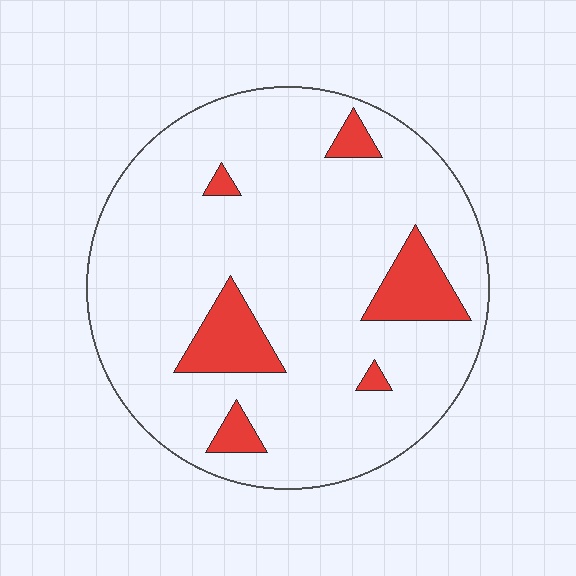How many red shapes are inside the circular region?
6.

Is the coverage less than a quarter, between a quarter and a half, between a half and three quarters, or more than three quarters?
Less than a quarter.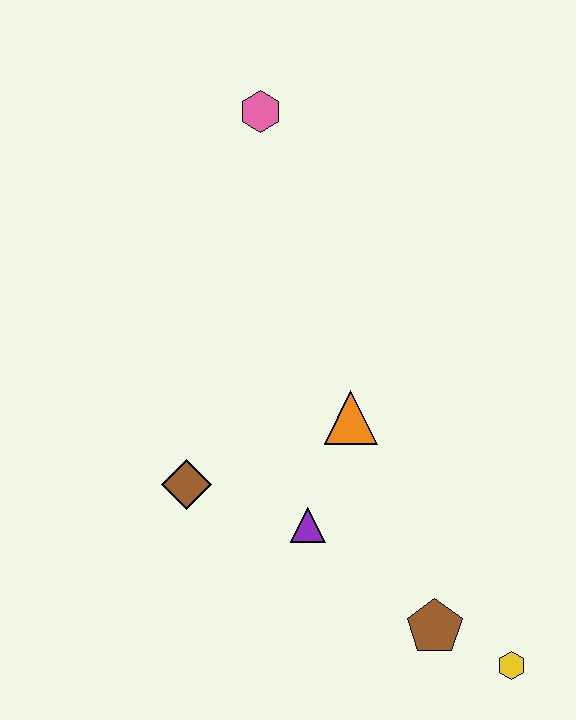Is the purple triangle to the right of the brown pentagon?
No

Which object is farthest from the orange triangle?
The pink hexagon is farthest from the orange triangle.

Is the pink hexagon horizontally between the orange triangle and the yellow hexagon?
No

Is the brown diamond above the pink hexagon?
No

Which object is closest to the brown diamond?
The purple triangle is closest to the brown diamond.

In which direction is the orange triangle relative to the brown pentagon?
The orange triangle is above the brown pentagon.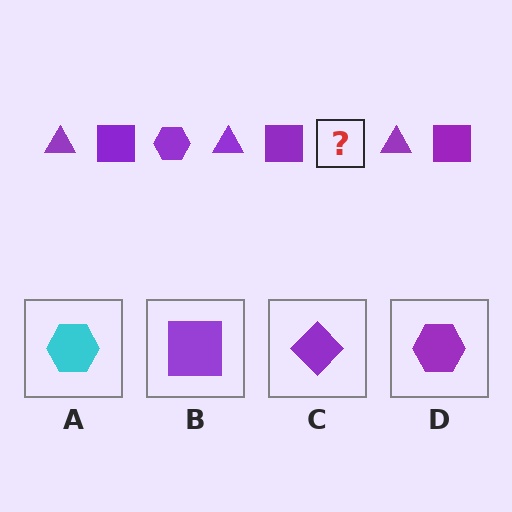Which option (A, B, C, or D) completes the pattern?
D.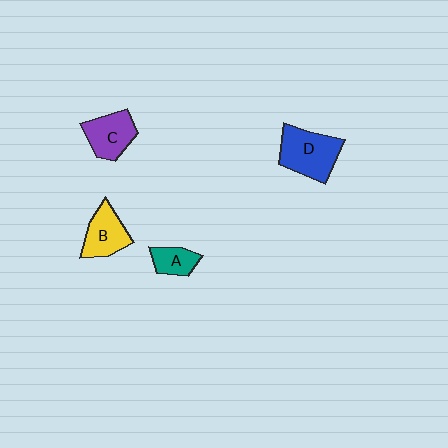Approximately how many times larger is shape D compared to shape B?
Approximately 1.3 times.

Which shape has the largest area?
Shape D (blue).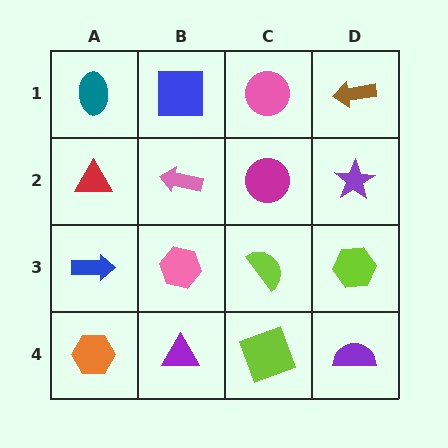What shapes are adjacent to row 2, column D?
A brown arrow (row 1, column D), a lime hexagon (row 3, column D), a magenta circle (row 2, column C).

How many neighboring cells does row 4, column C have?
3.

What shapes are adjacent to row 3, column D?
A purple star (row 2, column D), a purple semicircle (row 4, column D), a lime semicircle (row 3, column C).